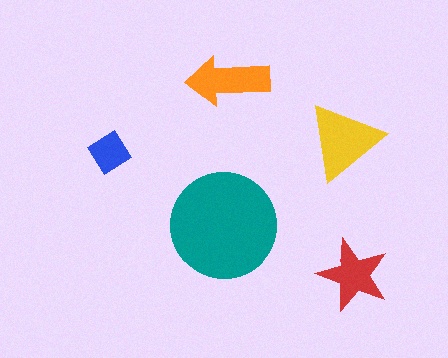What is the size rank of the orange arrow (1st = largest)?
3rd.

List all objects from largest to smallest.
The teal circle, the yellow triangle, the orange arrow, the red star, the blue diamond.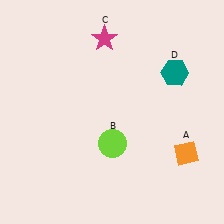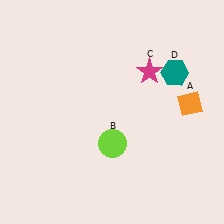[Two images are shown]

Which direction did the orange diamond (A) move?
The orange diamond (A) moved up.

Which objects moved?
The objects that moved are: the orange diamond (A), the magenta star (C).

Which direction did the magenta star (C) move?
The magenta star (C) moved right.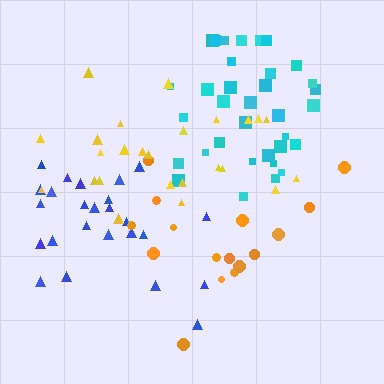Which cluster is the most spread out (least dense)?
Orange.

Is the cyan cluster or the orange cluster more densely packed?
Cyan.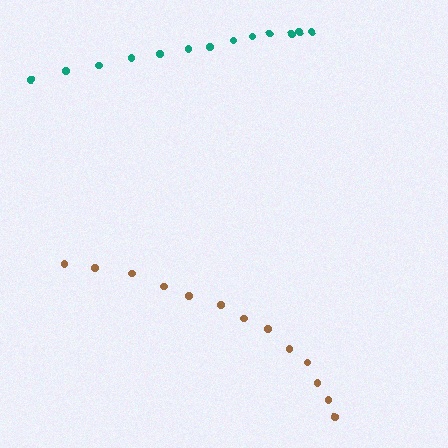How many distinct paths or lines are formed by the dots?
There are 2 distinct paths.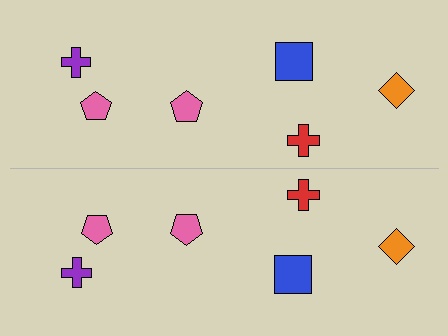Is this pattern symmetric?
Yes, this pattern has bilateral (reflection) symmetry.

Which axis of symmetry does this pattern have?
The pattern has a horizontal axis of symmetry running through the center of the image.